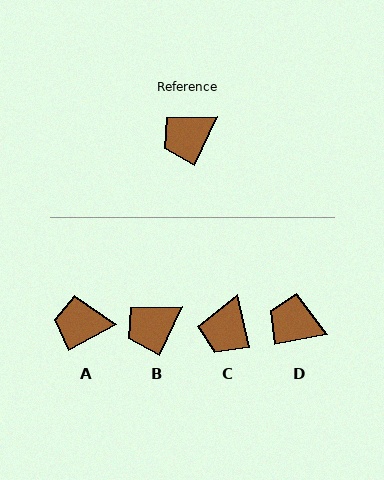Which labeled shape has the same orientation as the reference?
B.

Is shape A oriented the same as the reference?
No, it is off by about 36 degrees.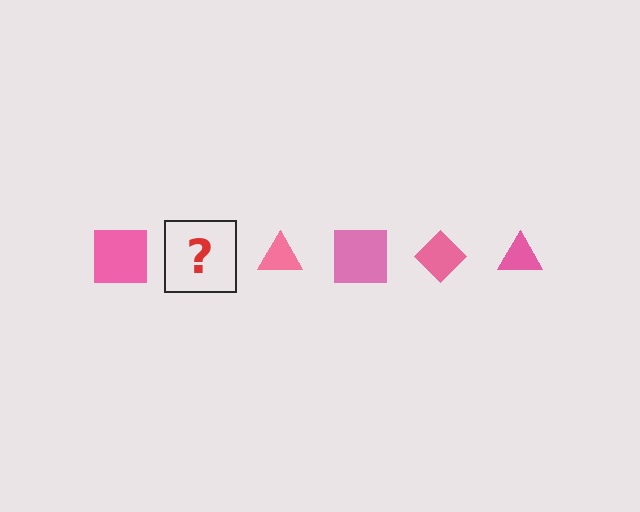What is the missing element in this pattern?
The missing element is a pink diamond.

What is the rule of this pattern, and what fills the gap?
The rule is that the pattern cycles through square, diamond, triangle shapes in pink. The gap should be filled with a pink diamond.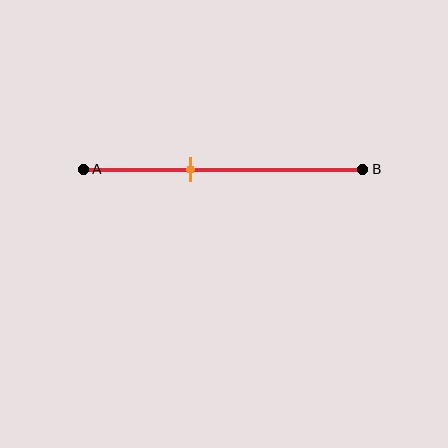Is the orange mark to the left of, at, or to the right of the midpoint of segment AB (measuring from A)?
The orange mark is to the left of the midpoint of segment AB.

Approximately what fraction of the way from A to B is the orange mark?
The orange mark is approximately 40% of the way from A to B.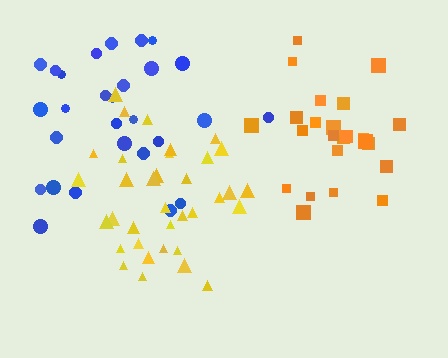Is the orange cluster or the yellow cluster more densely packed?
Yellow.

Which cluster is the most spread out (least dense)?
Blue.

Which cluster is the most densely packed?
Yellow.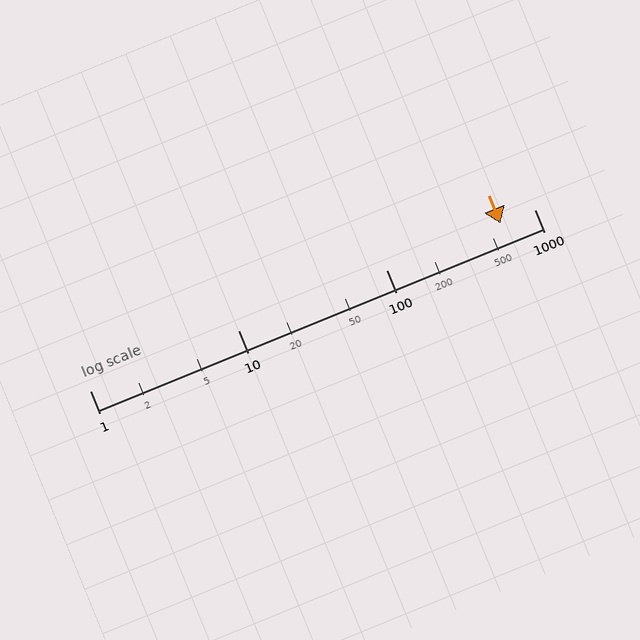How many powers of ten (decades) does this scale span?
The scale spans 3 decades, from 1 to 1000.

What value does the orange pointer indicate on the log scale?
The pointer indicates approximately 590.